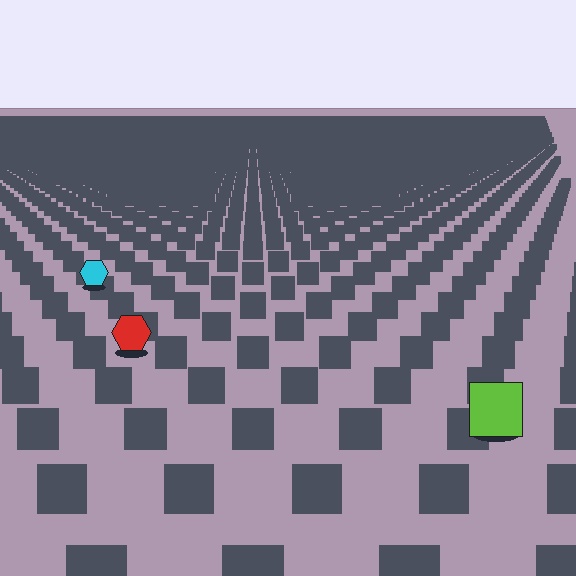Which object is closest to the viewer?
The lime square is closest. The texture marks near it are larger and more spread out.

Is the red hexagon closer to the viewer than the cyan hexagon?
Yes. The red hexagon is closer — you can tell from the texture gradient: the ground texture is coarser near it.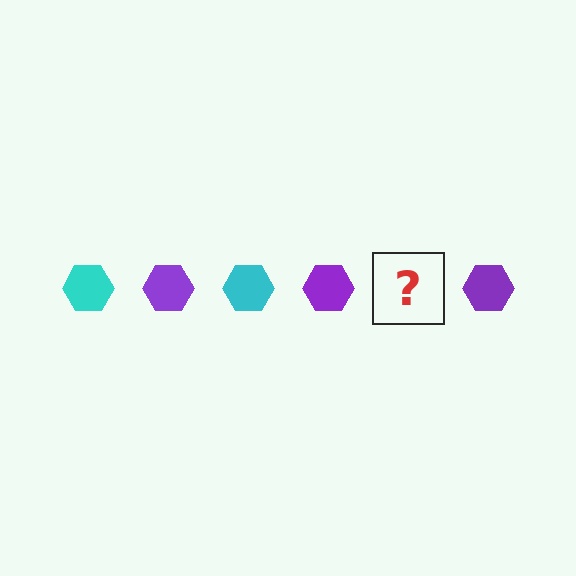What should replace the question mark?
The question mark should be replaced with a cyan hexagon.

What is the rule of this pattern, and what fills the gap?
The rule is that the pattern cycles through cyan, purple hexagons. The gap should be filled with a cyan hexagon.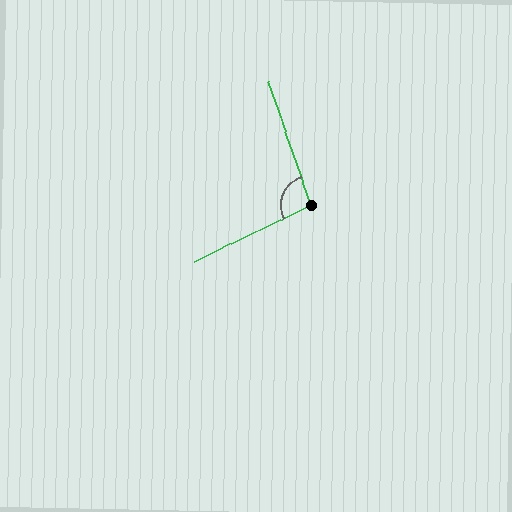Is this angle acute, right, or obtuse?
It is obtuse.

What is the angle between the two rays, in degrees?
Approximately 97 degrees.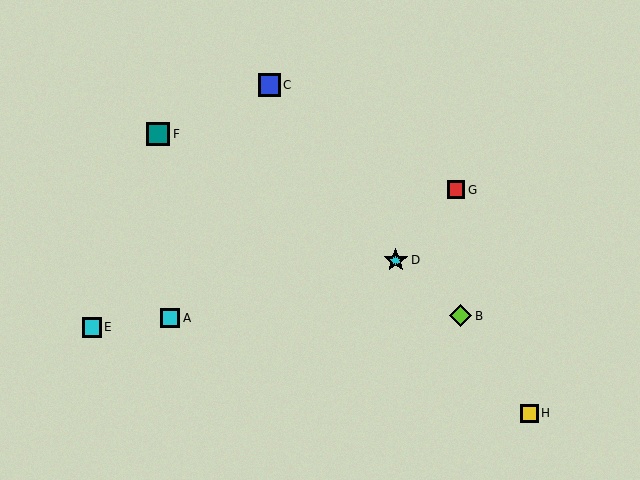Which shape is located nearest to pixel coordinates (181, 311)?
The cyan square (labeled A) at (170, 318) is nearest to that location.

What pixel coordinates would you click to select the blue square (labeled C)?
Click at (269, 85) to select the blue square C.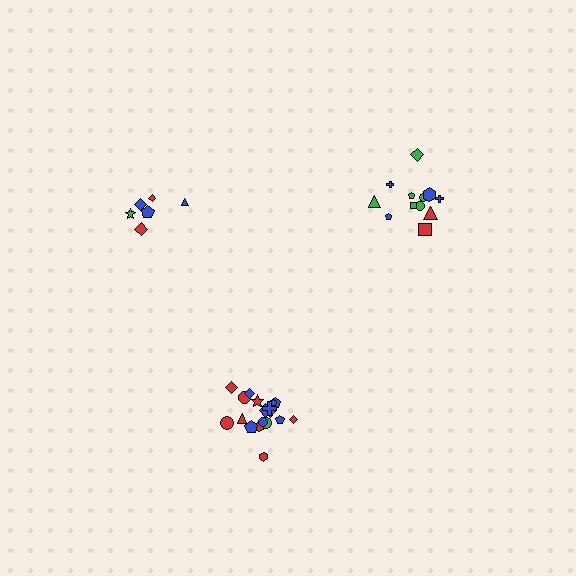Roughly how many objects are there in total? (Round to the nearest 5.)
Roughly 35 objects in total.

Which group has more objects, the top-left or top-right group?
The top-right group.